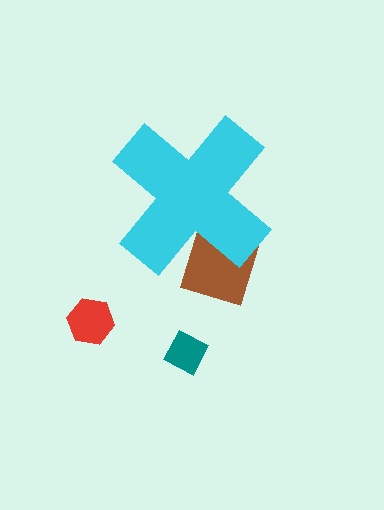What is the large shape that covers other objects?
A cyan cross.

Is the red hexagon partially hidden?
No, the red hexagon is fully visible.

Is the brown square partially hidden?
Yes, the brown square is partially hidden behind the cyan cross.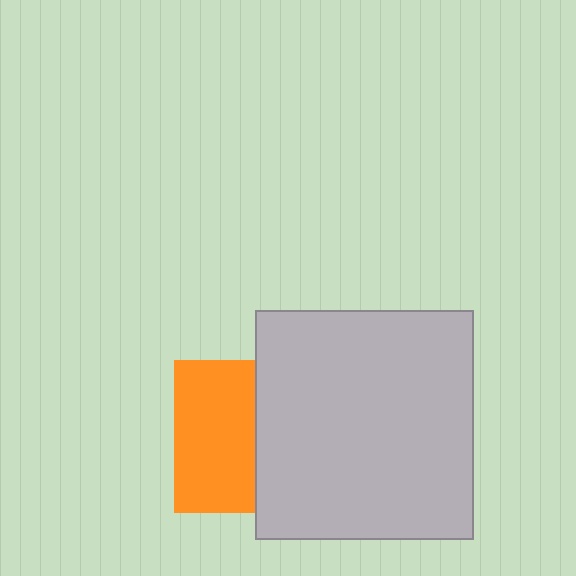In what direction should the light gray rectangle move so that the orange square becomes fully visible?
The light gray rectangle should move right. That is the shortest direction to clear the overlap and leave the orange square fully visible.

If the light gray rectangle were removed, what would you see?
You would see the complete orange square.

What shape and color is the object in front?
The object in front is a light gray rectangle.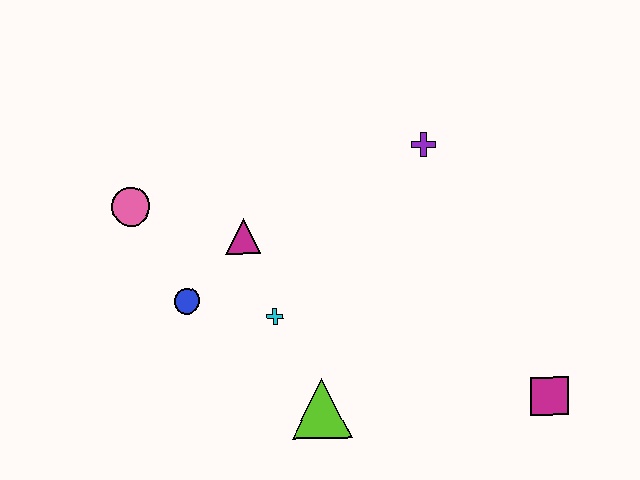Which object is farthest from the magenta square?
The pink circle is farthest from the magenta square.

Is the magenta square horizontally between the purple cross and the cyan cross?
No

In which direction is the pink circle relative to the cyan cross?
The pink circle is to the left of the cyan cross.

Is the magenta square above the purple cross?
No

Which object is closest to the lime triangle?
The cyan cross is closest to the lime triangle.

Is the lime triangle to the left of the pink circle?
No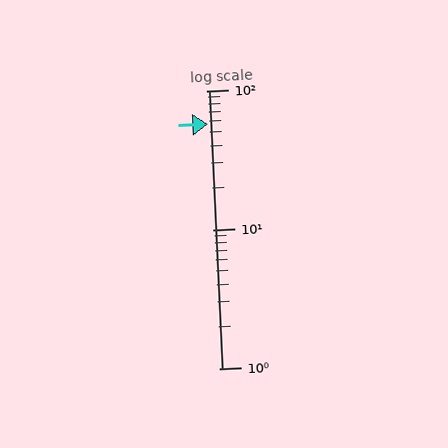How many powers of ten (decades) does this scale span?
The scale spans 2 decades, from 1 to 100.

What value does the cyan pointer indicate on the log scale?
The pointer indicates approximately 57.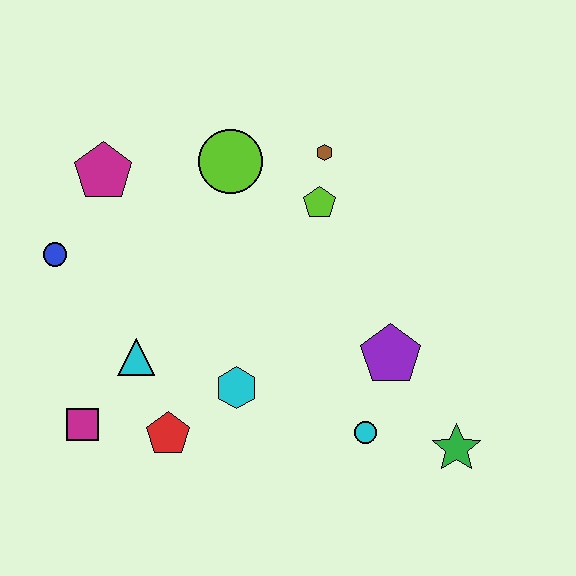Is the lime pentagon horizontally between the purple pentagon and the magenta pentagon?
Yes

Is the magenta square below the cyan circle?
No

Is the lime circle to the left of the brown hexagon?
Yes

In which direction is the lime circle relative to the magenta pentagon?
The lime circle is to the right of the magenta pentagon.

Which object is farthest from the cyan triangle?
The green star is farthest from the cyan triangle.